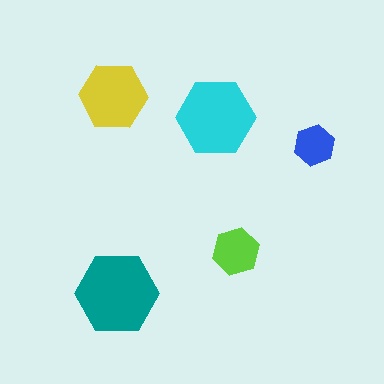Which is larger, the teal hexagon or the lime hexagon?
The teal one.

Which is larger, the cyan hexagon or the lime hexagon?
The cyan one.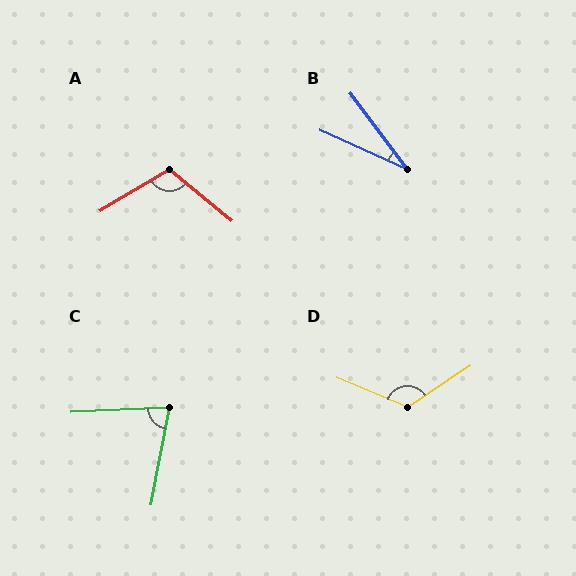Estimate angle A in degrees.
Approximately 110 degrees.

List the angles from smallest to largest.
B (29°), C (77°), A (110°), D (123°).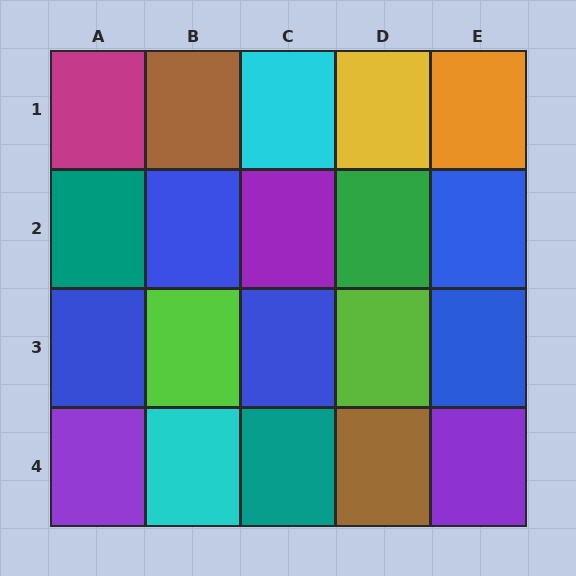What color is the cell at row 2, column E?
Blue.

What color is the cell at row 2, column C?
Purple.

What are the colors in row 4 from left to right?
Purple, cyan, teal, brown, purple.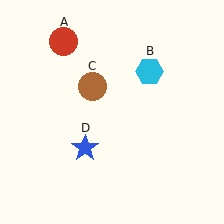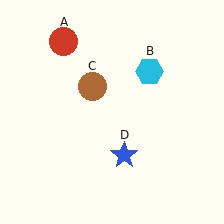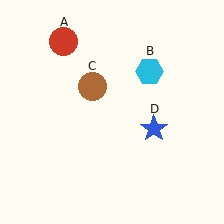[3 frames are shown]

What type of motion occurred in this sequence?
The blue star (object D) rotated counterclockwise around the center of the scene.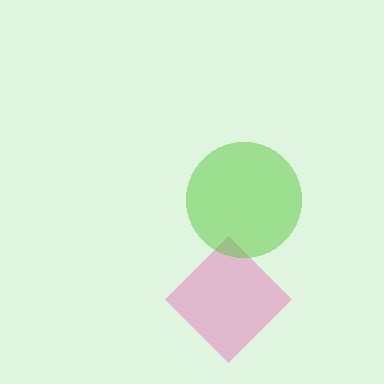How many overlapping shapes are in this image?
There are 2 overlapping shapes in the image.